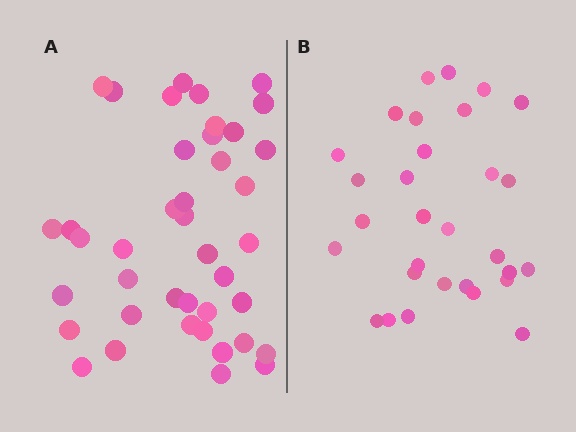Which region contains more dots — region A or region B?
Region A (the left region) has more dots.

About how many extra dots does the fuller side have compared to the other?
Region A has roughly 12 or so more dots than region B.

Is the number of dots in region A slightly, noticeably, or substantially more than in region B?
Region A has noticeably more, but not dramatically so. The ratio is roughly 1.4 to 1.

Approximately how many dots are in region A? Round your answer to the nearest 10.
About 40 dots. (The exact count is 41, which rounds to 40.)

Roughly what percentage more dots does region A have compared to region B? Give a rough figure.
About 35% more.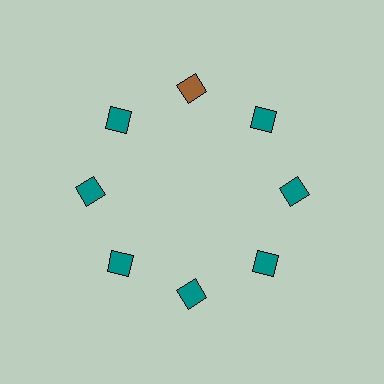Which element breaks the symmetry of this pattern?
The brown diamond at roughly the 12 o'clock position breaks the symmetry. All other shapes are teal diamonds.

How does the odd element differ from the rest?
It has a different color: brown instead of teal.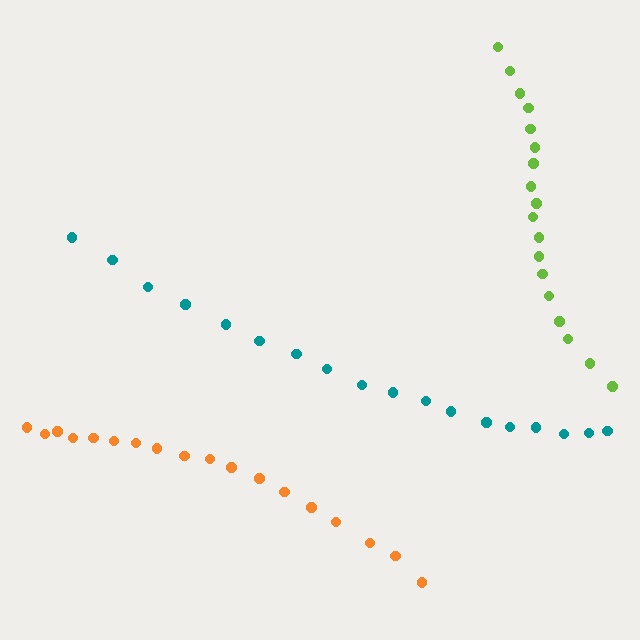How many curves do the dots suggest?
There are 3 distinct paths.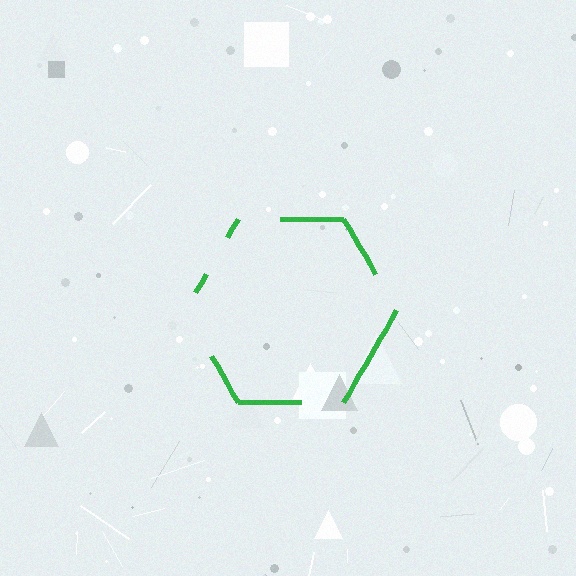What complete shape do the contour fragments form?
The contour fragments form a hexagon.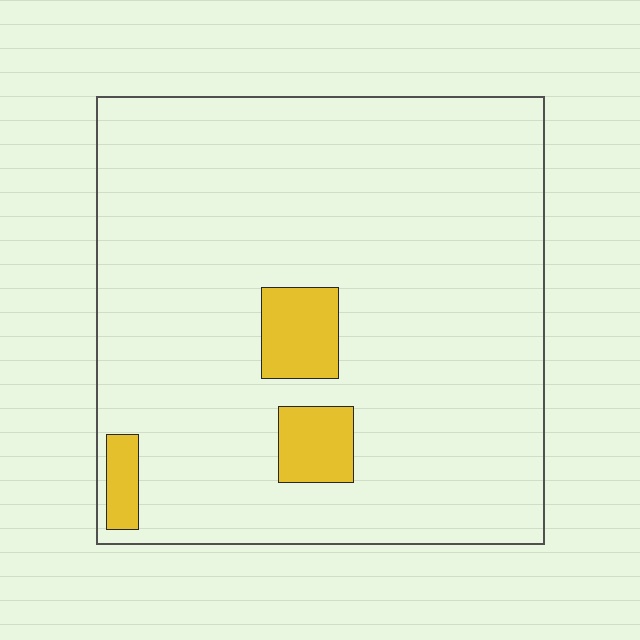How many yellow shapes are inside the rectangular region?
3.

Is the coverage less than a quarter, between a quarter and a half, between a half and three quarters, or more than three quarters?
Less than a quarter.